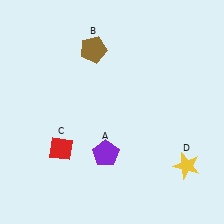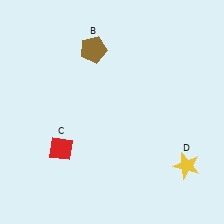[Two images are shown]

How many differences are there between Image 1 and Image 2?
There is 1 difference between the two images.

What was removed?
The purple pentagon (A) was removed in Image 2.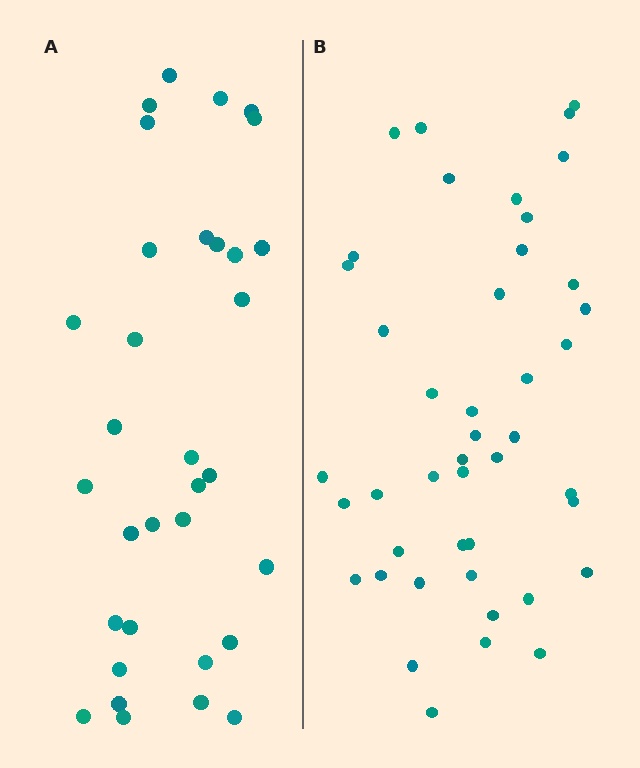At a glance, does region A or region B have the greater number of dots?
Region B (the right region) has more dots.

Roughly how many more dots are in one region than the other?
Region B has roughly 12 or so more dots than region A.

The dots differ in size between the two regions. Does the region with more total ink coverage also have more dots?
No. Region A has more total ink coverage because its dots are larger, but region B actually contains more individual dots. Total area can be misleading — the number of items is what matters here.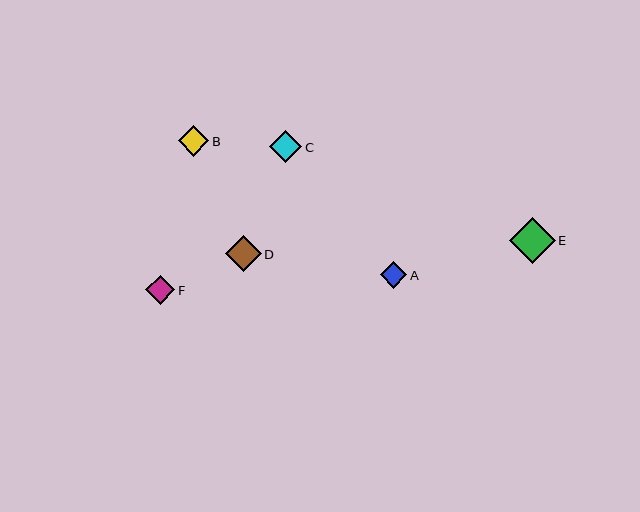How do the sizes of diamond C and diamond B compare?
Diamond C and diamond B are approximately the same size.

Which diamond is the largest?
Diamond E is the largest with a size of approximately 46 pixels.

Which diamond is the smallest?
Diamond A is the smallest with a size of approximately 26 pixels.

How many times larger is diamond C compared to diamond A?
Diamond C is approximately 1.2 times the size of diamond A.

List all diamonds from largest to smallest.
From largest to smallest: E, D, C, B, F, A.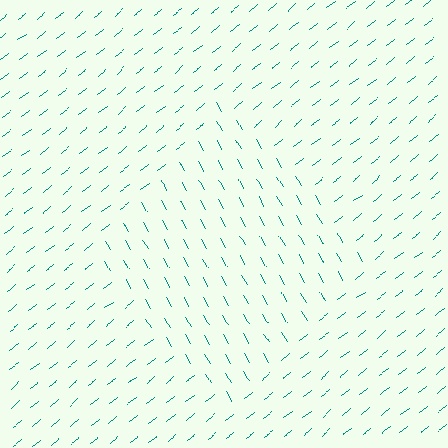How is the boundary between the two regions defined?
The boundary is defined purely by a change in line orientation (approximately 82 degrees difference). All lines are the same color and thickness.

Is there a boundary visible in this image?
Yes, there is a texture boundary formed by a change in line orientation.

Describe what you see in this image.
The image is filled with small teal line segments. A diamond region in the image has lines oriented differently from the surrounding lines, creating a visible texture boundary.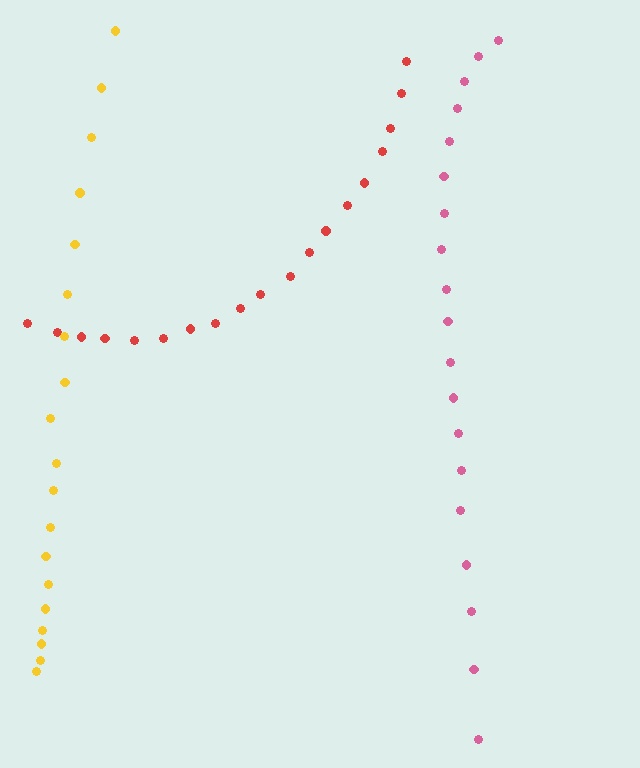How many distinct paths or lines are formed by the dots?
There are 3 distinct paths.